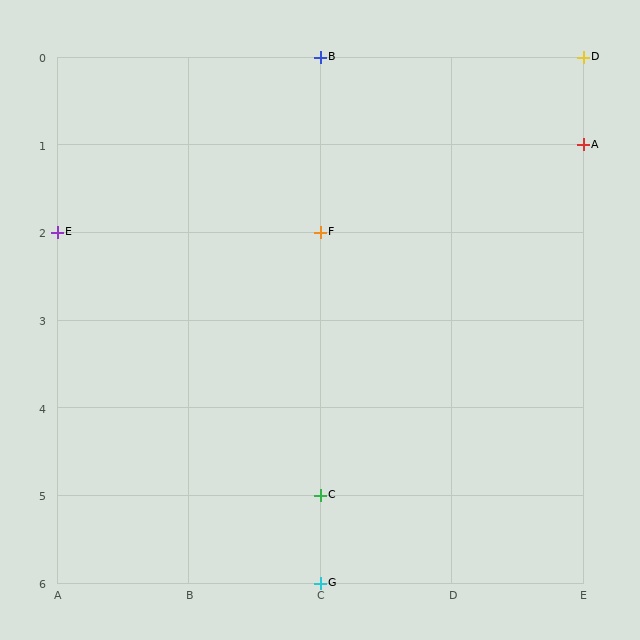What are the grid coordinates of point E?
Point E is at grid coordinates (A, 2).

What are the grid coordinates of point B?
Point B is at grid coordinates (C, 0).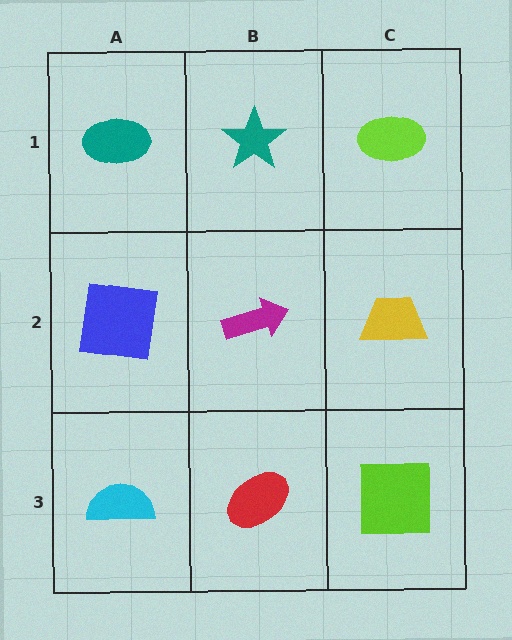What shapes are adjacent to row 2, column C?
A lime ellipse (row 1, column C), a lime square (row 3, column C), a magenta arrow (row 2, column B).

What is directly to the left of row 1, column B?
A teal ellipse.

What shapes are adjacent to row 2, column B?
A teal star (row 1, column B), a red ellipse (row 3, column B), a blue square (row 2, column A), a yellow trapezoid (row 2, column C).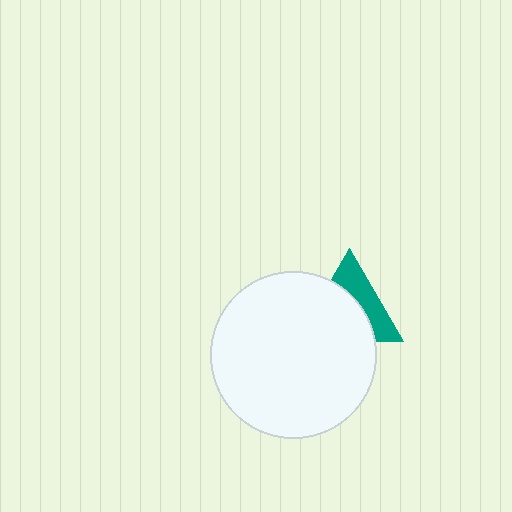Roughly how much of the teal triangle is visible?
A small part of it is visible (roughly 42%).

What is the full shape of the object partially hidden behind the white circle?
The partially hidden object is a teal triangle.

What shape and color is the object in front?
The object in front is a white circle.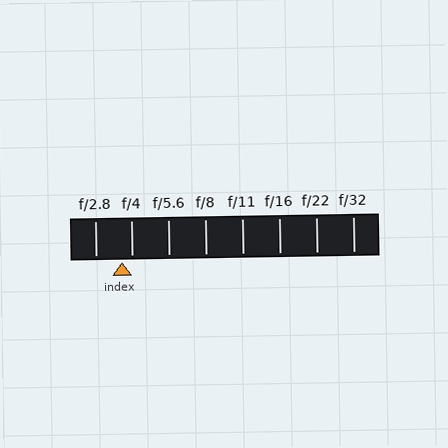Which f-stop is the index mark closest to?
The index mark is closest to f/4.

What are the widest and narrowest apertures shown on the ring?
The widest aperture shown is f/2.8 and the narrowest is f/32.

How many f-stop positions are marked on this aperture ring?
There are 8 f-stop positions marked.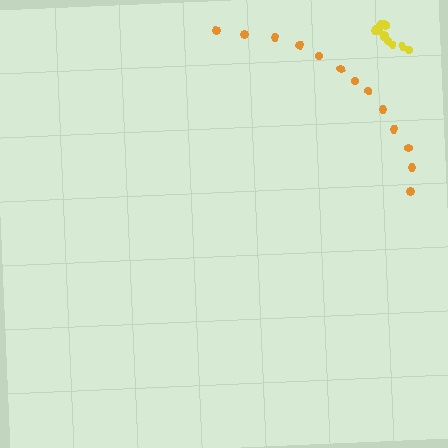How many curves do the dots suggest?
There are 2 distinct paths.